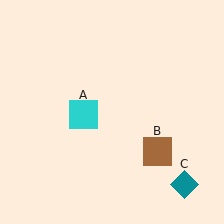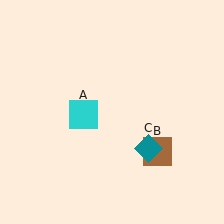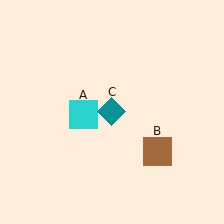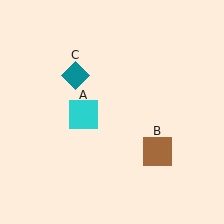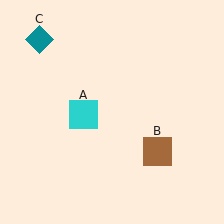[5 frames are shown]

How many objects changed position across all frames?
1 object changed position: teal diamond (object C).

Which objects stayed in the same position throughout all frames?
Cyan square (object A) and brown square (object B) remained stationary.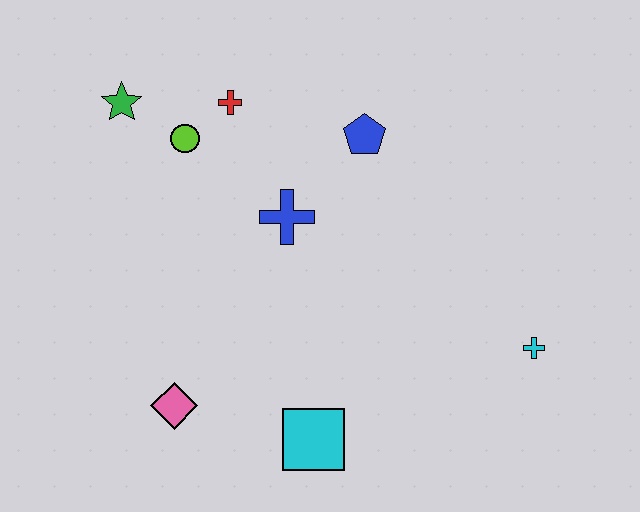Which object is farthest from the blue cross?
The cyan cross is farthest from the blue cross.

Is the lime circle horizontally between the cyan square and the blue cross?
No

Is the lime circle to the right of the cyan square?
No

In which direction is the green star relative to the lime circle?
The green star is to the left of the lime circle.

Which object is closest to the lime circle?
The red cross is closest to the lime circle.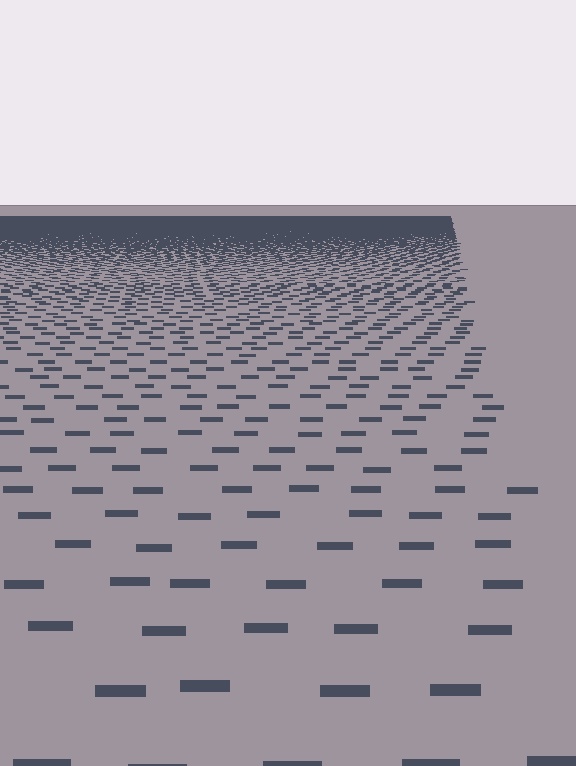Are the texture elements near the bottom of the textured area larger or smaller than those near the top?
Larger. Near the bottom, elements are closer to the viewer and appear at a bigger on-screen size.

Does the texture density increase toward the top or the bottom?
Density increases toward the top.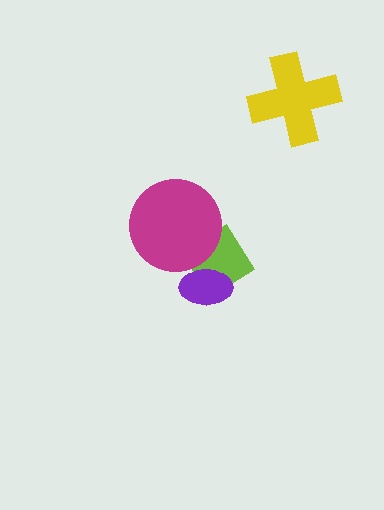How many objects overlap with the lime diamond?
2 objects overlap with the lime diamond.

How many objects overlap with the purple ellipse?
1 object overlaps with the purple ellipse.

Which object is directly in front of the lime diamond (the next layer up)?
The magenta circle is directly in front of the lime diamond.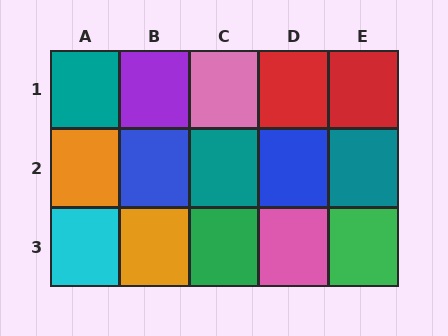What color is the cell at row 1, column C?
Pink.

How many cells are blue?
2 cells are blue.